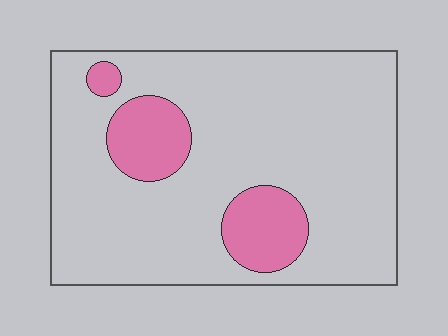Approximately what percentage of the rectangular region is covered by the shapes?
Approximately 15%.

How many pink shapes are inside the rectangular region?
3.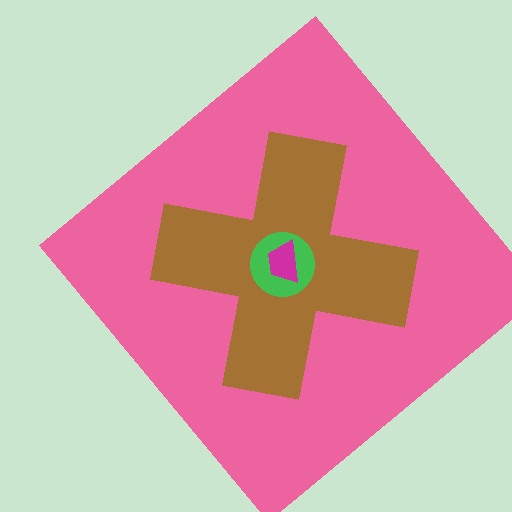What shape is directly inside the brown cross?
The green circle.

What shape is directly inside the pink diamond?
The brown cross.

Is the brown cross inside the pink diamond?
Yes.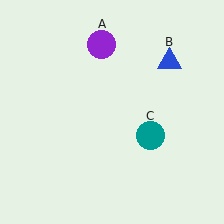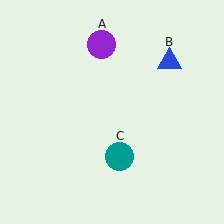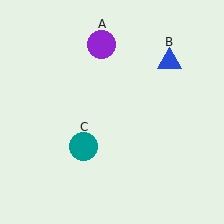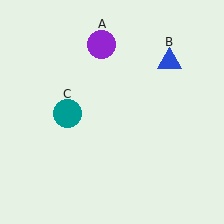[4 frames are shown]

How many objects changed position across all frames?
1 object changed position: teal circle (object C).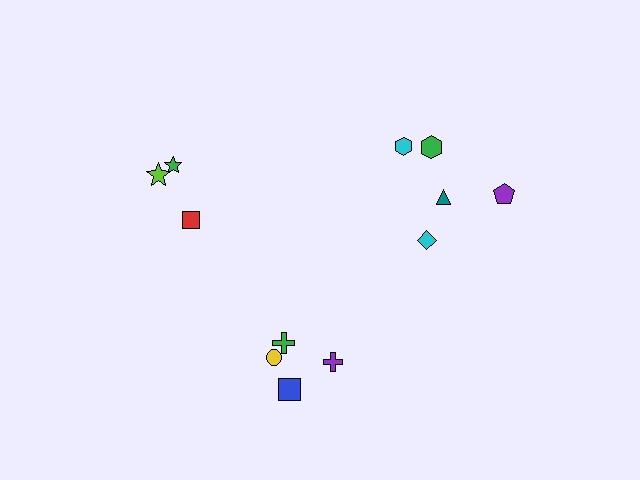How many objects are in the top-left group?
There are 3 objects.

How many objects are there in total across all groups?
There are 12 objects.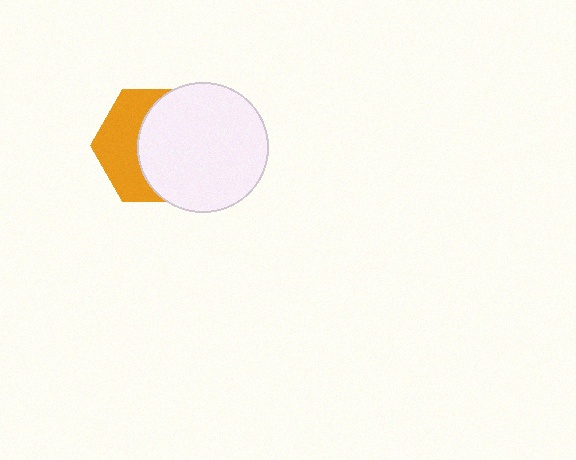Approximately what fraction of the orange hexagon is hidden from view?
Roughly 59% of the orange hexagon is hidden behind the white circle.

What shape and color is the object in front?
The object in front is a white circle.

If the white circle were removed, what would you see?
You would see the complete orange hexagon.